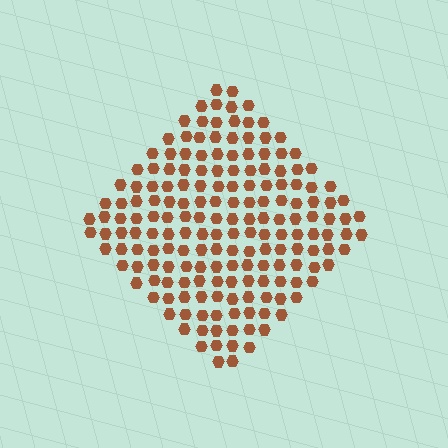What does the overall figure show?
The overall figure shows a diamond.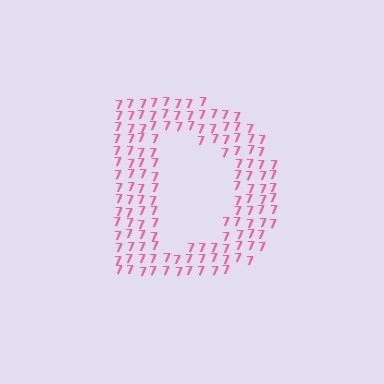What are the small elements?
The small elements are digit 7's.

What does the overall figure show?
The overall figure shows the letter D.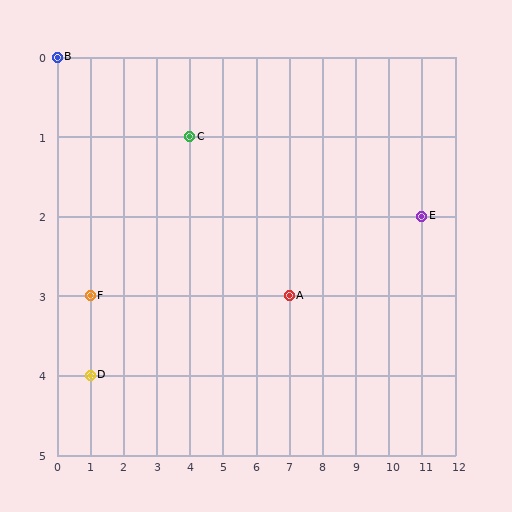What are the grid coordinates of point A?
Point A is at grid coordinates (7, 3).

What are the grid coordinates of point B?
Point B is at grid coordinates (0, 0).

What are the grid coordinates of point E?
Point E is at grid coordinates (11, 2).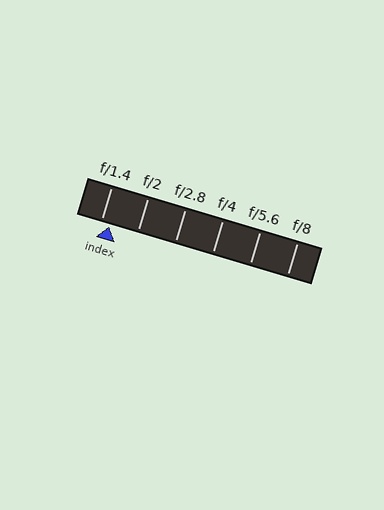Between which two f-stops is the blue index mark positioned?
The index mark is between f/1.4 and f/2.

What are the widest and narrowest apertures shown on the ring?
The widest aperture shown is f/1.4 and the narrowest is f/8.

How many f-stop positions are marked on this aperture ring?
There are 6 f-stop positions marked.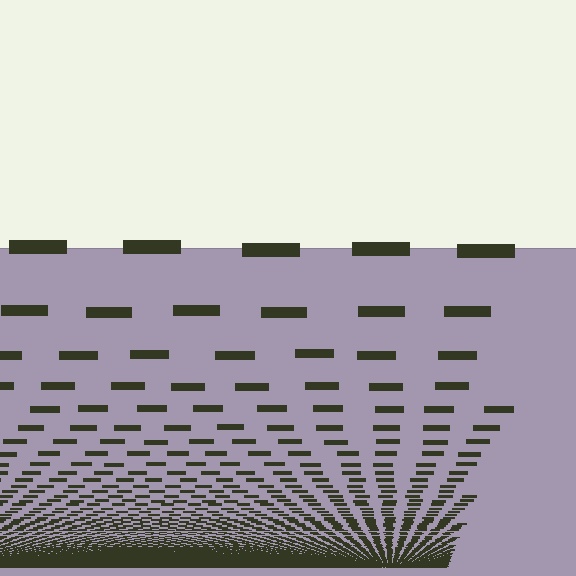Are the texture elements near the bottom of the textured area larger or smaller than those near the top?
Smaller. The gradient is inverted — elements near the bottom are smaller and denser.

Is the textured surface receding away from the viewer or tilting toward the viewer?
The surface appears to tilt toward the viewer. Texture elements get larger and sparser toward the top.